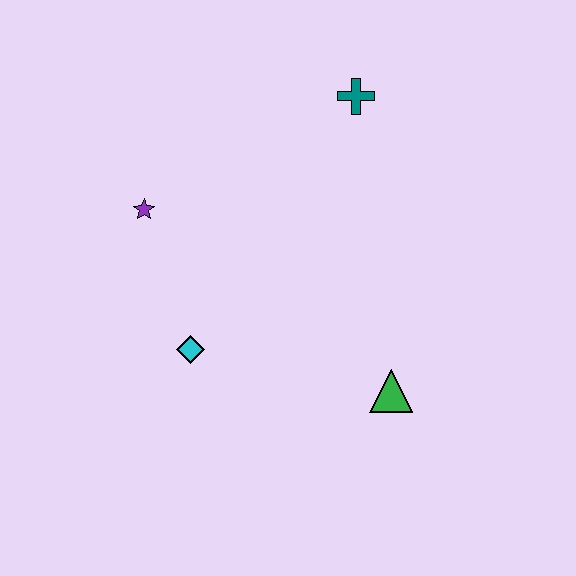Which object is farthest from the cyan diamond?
The teal cross is farthest from the cyan diamond.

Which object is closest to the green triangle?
The cyan diamond is closest to the green triangle.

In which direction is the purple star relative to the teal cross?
The purple star is to the left of the teal cross.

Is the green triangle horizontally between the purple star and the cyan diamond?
No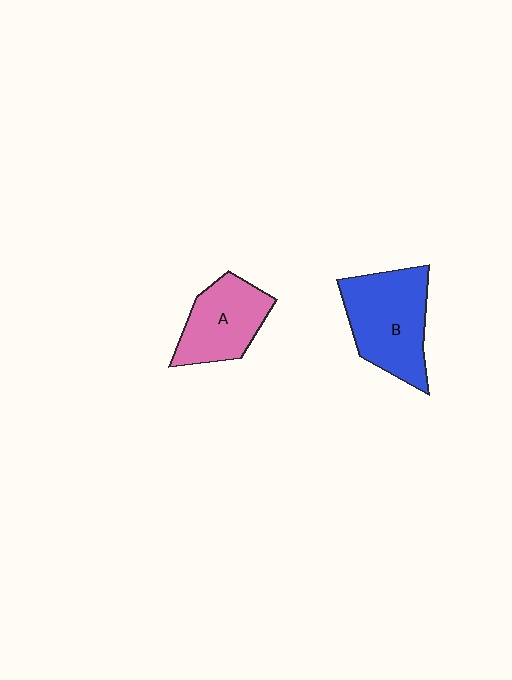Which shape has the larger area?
Shape B (blue).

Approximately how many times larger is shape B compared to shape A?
Approximately 1.3 times.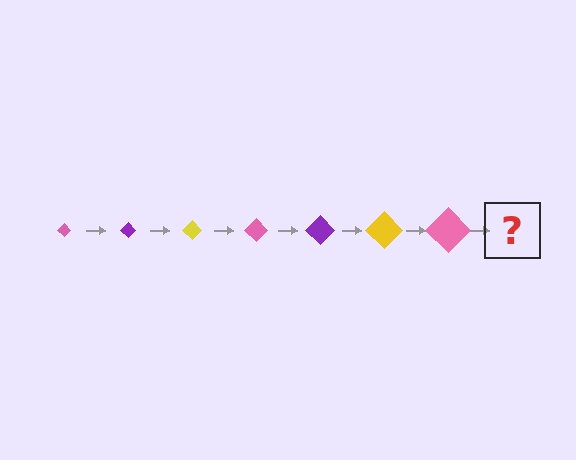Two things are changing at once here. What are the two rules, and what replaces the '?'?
The two rules are that the diamond grows larger each step and the color cycles through pink, purple, and yellow. The '?' should be a purple diamond, larger than the previous one.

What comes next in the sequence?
The next element should be a purple diamond, larger than the previous one.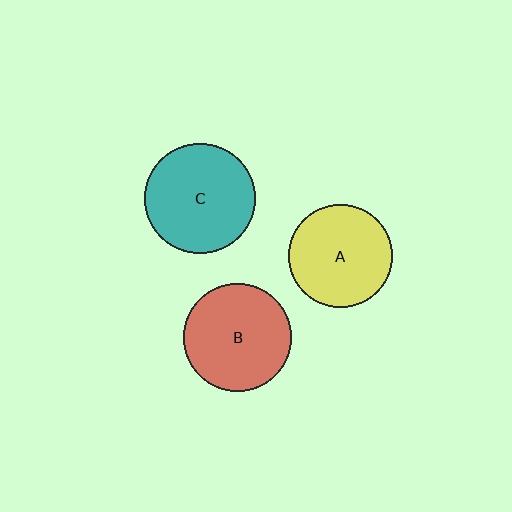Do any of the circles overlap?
No, none of the circles overlap.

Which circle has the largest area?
Circle C (teal).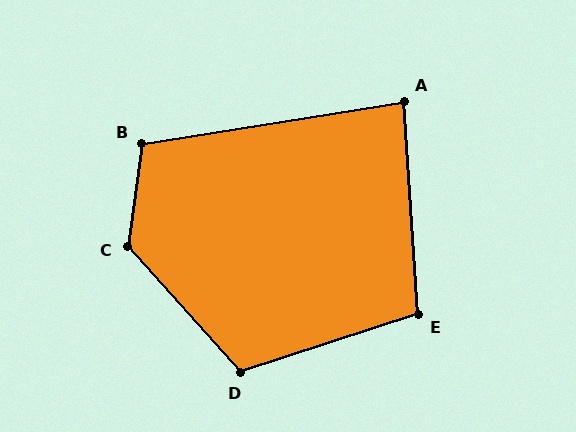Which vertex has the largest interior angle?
C, at approximately 130 degrees.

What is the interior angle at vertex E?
Approximately 104 degrees (obtuse).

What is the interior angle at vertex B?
Approximately 107 degrees (obtuse).